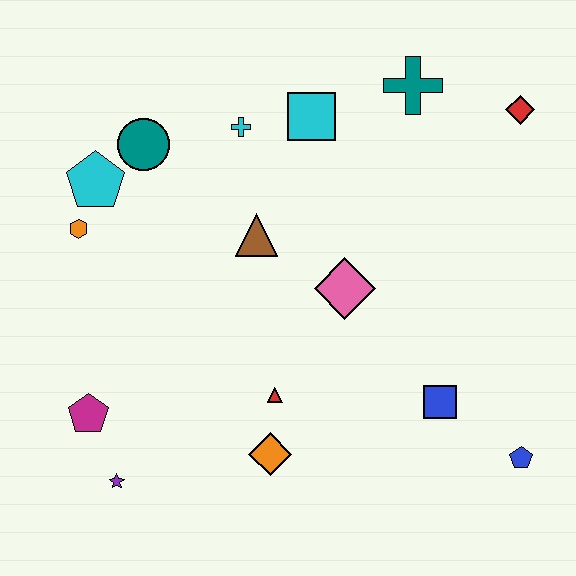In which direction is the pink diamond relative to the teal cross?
The pink diamond is below the teal cross.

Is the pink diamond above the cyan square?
No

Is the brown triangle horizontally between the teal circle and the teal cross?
Yes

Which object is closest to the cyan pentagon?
The orange hexagon is closest to the cyan pentagon.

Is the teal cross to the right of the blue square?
No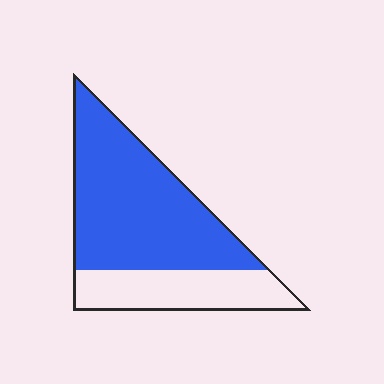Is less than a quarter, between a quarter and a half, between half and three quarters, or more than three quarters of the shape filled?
Between half and three quarters.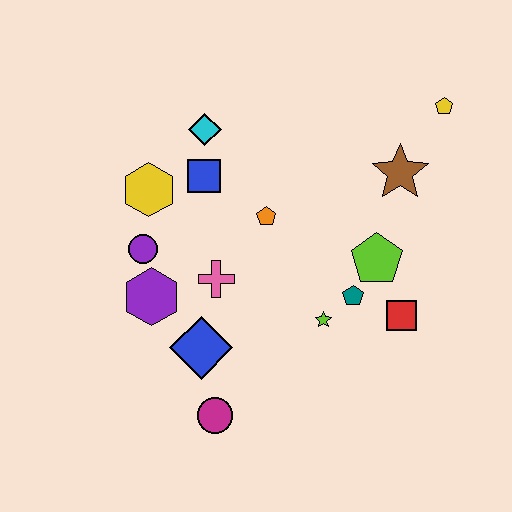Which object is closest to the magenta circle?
The blue diamond is closest to the magenta circle.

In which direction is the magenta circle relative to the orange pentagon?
The magenta circle is below the orange pentagon.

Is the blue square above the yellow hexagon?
Yes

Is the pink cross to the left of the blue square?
No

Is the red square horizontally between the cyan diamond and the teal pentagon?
No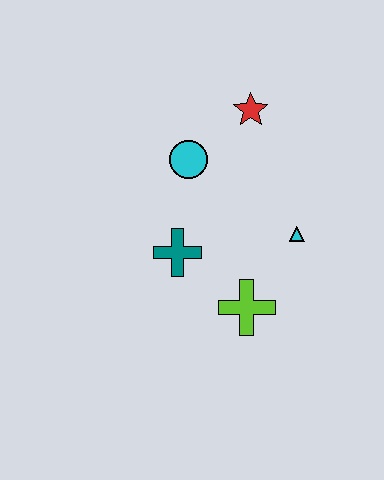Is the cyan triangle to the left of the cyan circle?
No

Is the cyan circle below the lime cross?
No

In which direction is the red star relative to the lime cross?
The red star is above the lime cross.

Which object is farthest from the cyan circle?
The lime cross is farthest from the cyan circle.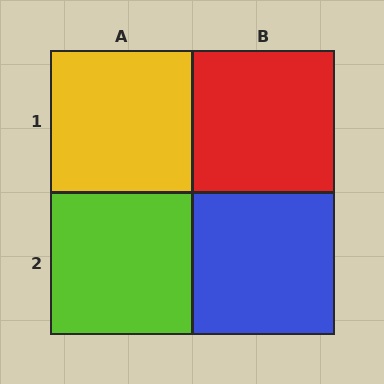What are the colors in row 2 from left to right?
Lime, blue.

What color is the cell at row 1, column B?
Red.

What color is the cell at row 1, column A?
Yellow.